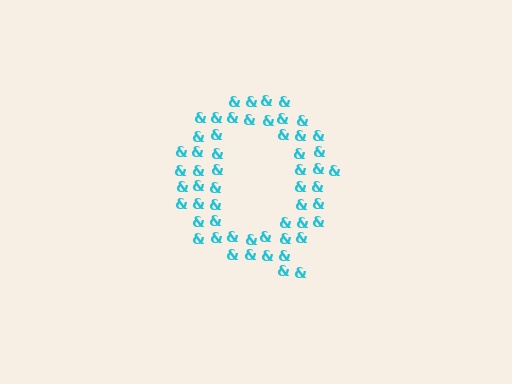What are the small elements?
The small elements are ampersands.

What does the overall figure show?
The overall figure shows the letter Q.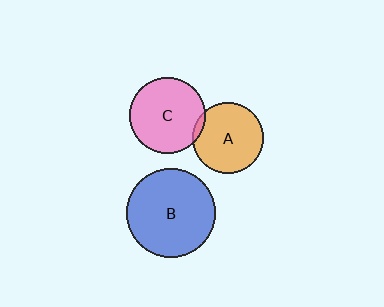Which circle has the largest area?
Circle B (blue).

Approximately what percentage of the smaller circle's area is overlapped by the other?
Approximately 5%.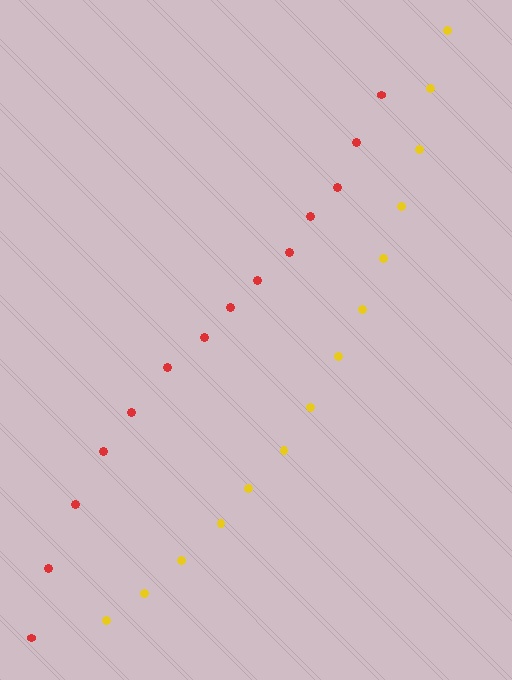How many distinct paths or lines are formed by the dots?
There are 2 distinct paths.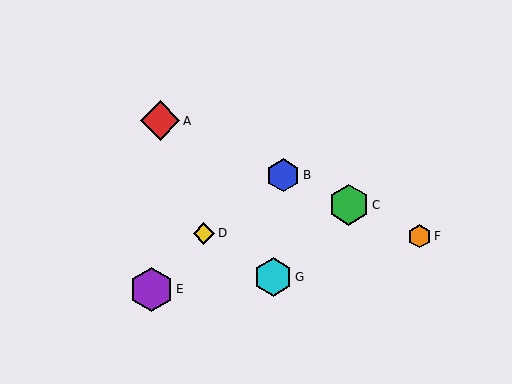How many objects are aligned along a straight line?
4 objects (A, B, C, F) are aligned along a straight line.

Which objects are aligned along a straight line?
Objects A, B, C, F are aligned along a straight line.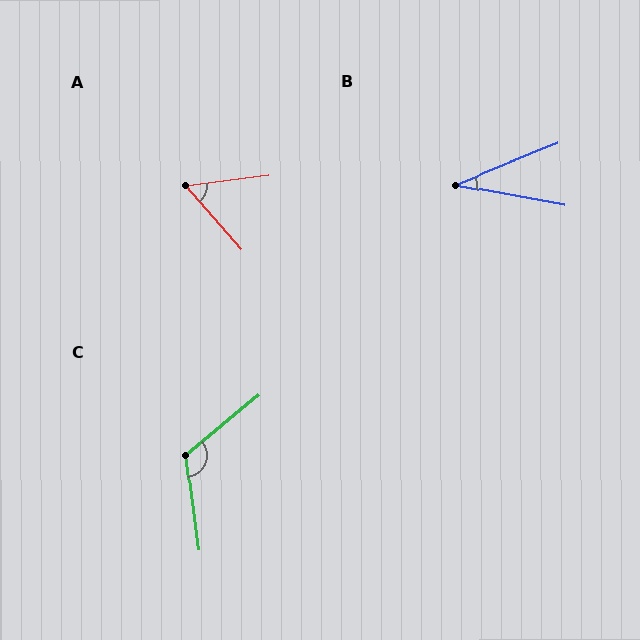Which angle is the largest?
C, at approximately 122 degrees.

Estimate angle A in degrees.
Approximately 56 degrees.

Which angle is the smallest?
B, at approximately 33 degrees.